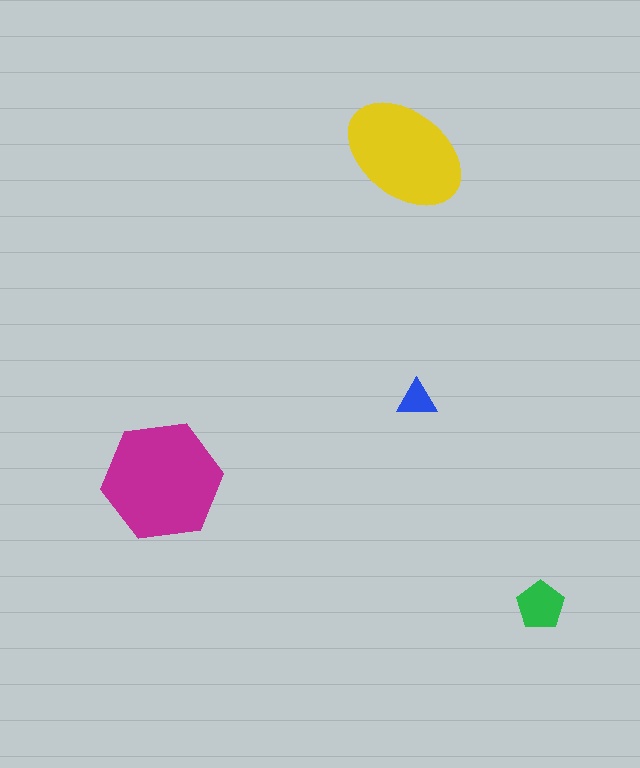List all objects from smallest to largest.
The blue triangle, the green pentagon, the yellow ellipse, the magenta hexagon.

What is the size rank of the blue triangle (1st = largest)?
4th.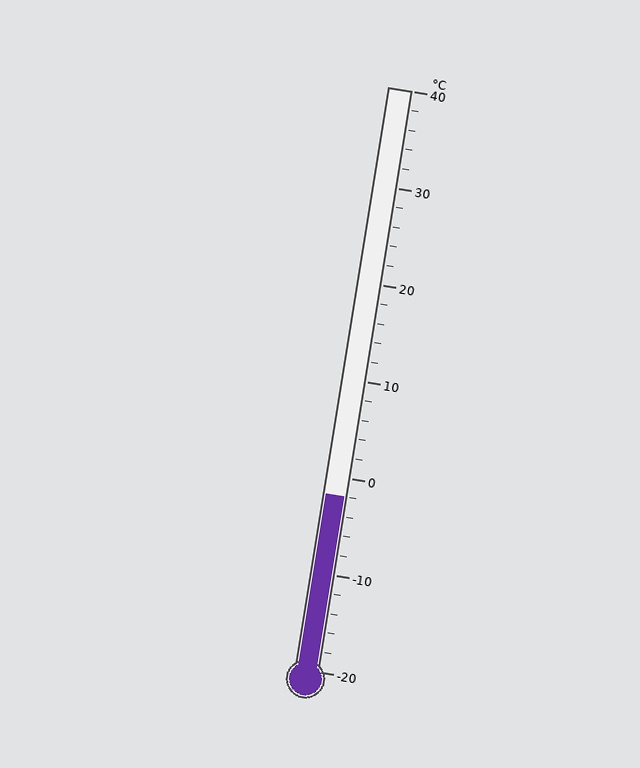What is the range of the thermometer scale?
The thermometer scale ranges from -20°C to 40°C.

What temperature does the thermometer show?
The thermometer shows approximately -2°C.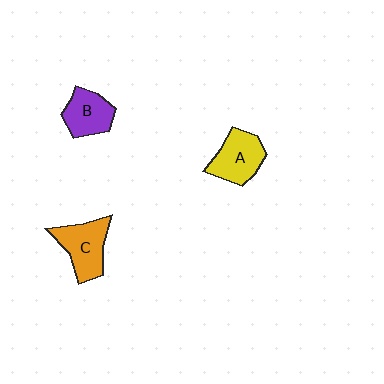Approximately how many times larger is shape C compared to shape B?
Approximately 1.3 times.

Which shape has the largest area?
Shape C (orange).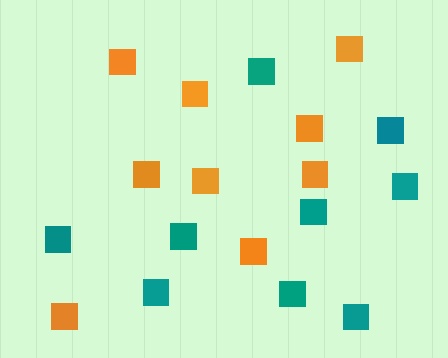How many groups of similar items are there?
There are 2 groups: one group of teal squares (9) and one group of orange squares (9).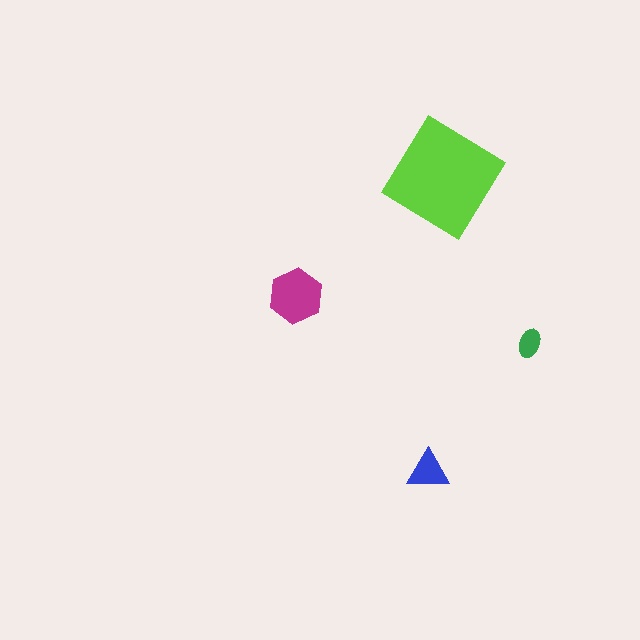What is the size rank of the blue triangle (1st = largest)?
3rd.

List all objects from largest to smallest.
The lime diamond, the magenta hexagon, the blue triangle, the green ellipse.